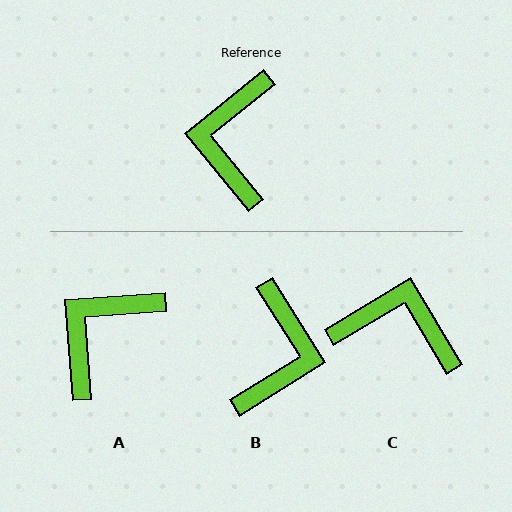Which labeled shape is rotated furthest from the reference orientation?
B, about 173 degrees away.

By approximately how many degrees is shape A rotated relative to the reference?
Approximately 35 degrees clockwise.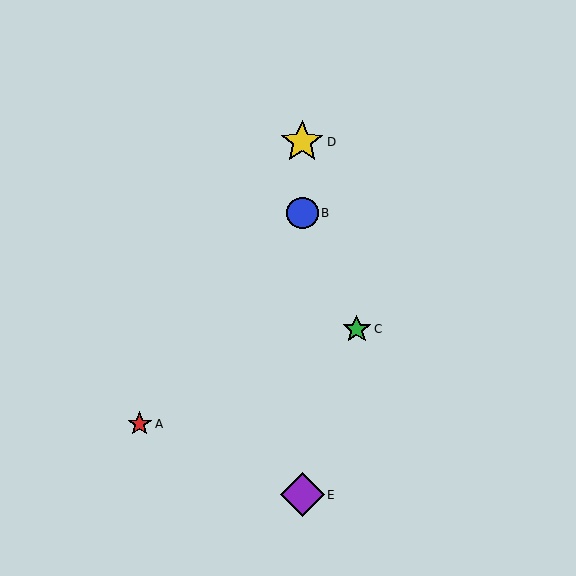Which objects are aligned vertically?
Objects B, D, E are aligned vertically.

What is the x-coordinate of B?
Object B is at x≈302.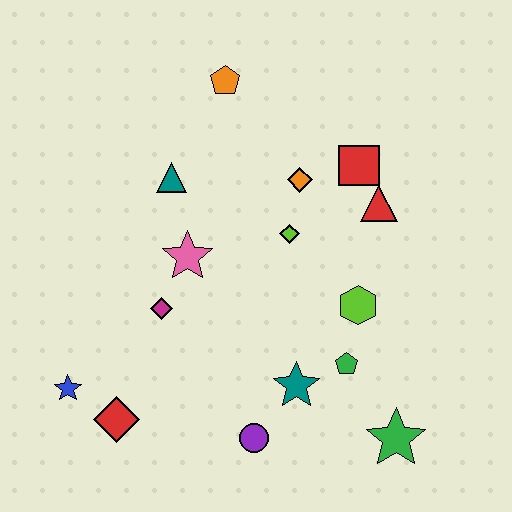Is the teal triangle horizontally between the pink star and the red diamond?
Yes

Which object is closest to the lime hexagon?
The green pentagon is closest to the lime hexagon.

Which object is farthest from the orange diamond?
The blue star is farthest from the orange diamond.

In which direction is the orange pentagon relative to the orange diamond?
The orange pentagon is above the orange diamond.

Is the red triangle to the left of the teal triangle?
No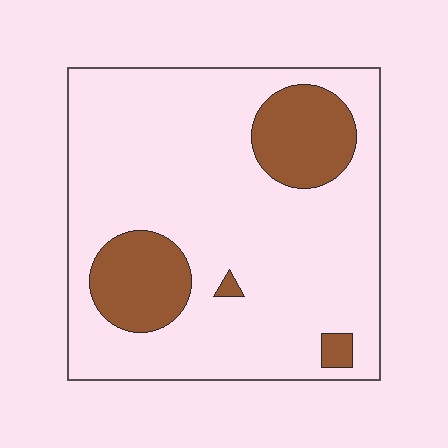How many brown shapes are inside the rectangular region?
4.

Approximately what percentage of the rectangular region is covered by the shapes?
Approximately 20%.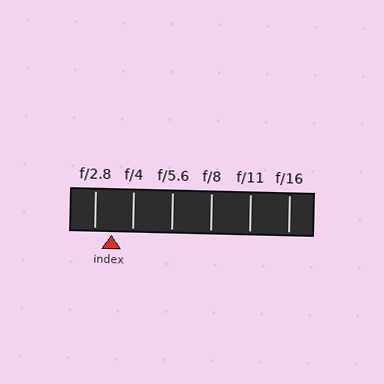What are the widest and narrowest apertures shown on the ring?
The widest aperture shown is f/2.8 and the narrowest is f/16.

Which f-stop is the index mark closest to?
The index mark is closest to f/2.8.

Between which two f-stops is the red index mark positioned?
The index mark is between f/2.8 and f/4.